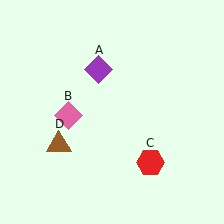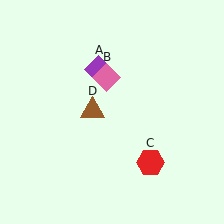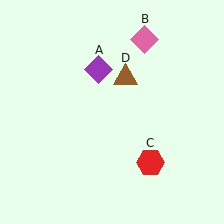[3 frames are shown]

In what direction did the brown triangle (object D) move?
The brown triangle (object D) moved up and to the right.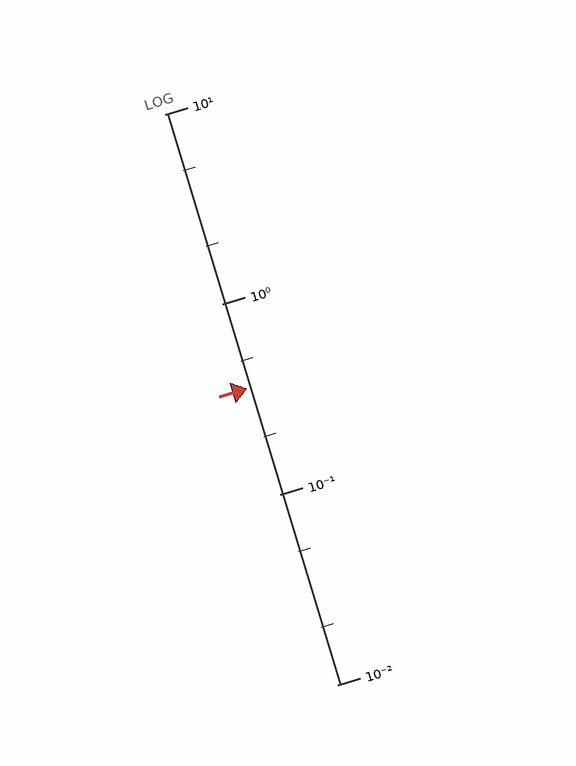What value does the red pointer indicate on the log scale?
The pointer indicates approximately 0.36.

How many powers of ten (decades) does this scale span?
The scale spans 3 decades, from 0.01 to 10.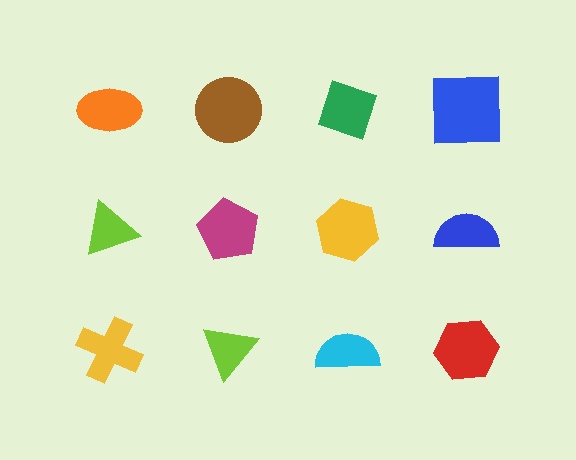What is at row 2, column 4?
A blue semicircle.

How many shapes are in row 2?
4 shapes.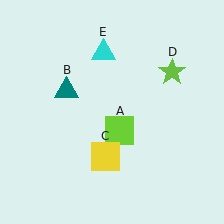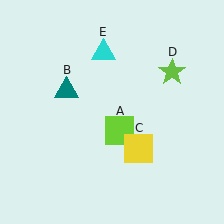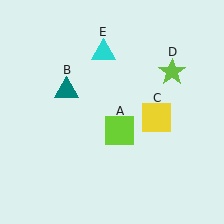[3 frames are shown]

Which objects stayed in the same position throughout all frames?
Lime square (object A) and teal triangle (object B) and lime star (object D) and cyan triangle (object E) remained stationary.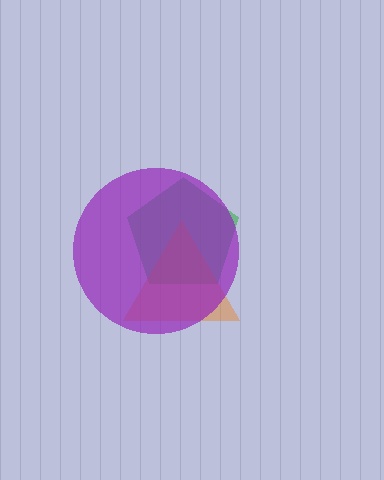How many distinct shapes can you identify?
There are 3 distinct shapes: a green pentagon, an orange triangle, a purple circle.